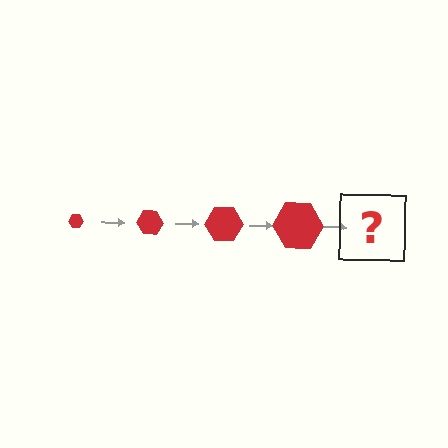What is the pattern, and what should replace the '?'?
The pattern is that the hexagon gets progressively larger each step. The '?' should be a red hexagon, larger than the previous one.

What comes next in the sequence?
The next element should be a red hexagon, larger than the previous one.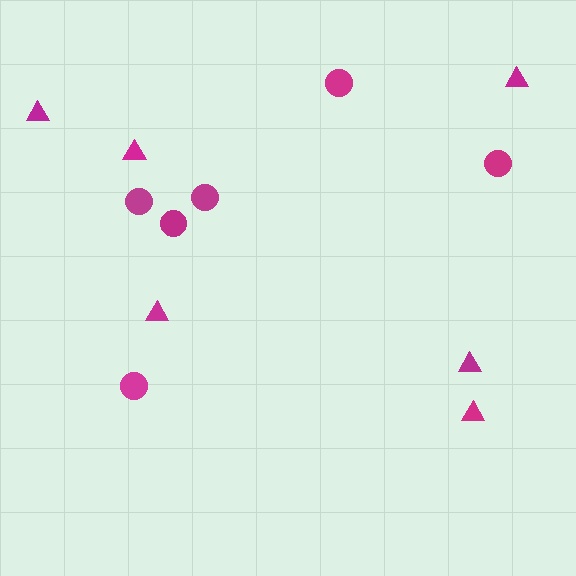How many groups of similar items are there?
There are 2 groups: one group of triangles (6) and one group of circles (6).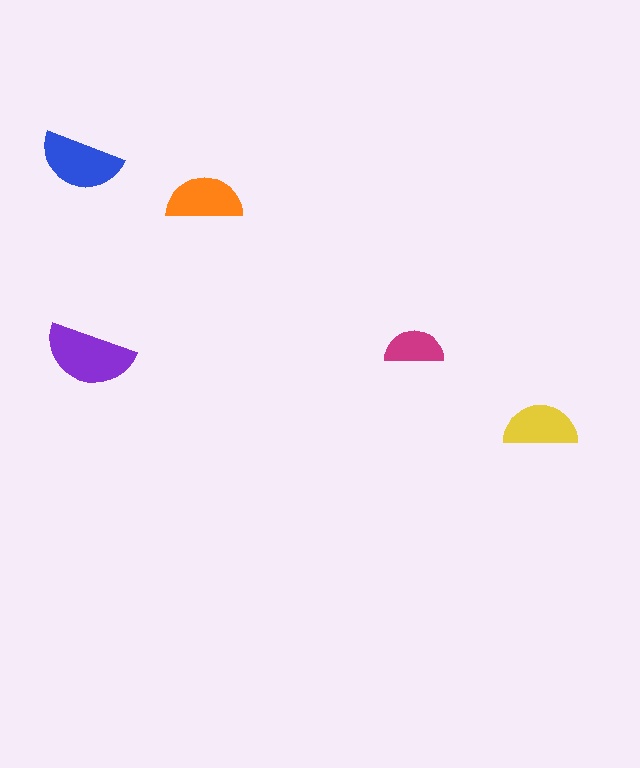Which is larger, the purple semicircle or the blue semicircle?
The purple one.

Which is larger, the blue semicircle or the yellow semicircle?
The blue one.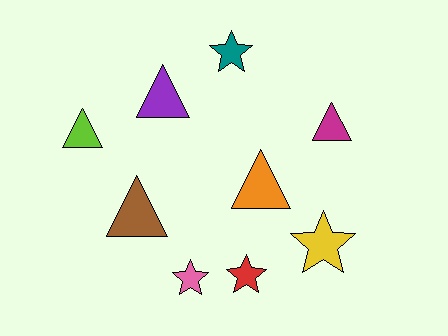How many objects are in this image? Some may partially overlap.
There are 9 objects.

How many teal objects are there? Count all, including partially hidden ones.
There is 1 teal object.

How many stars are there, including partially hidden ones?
There are 4 stars.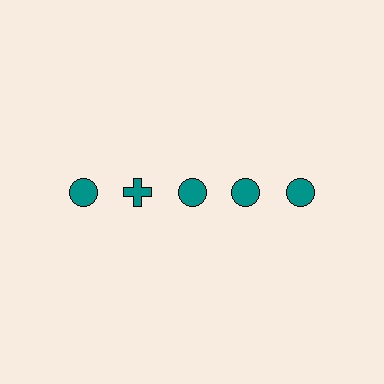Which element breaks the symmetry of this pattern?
The teal cross in the top row, second from left column breaks the symmetry. All other shapes are teal circles.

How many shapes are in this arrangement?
There are 5 shapes arranged in a grid pattern.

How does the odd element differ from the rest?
It has a different shape: cross instead of circle.